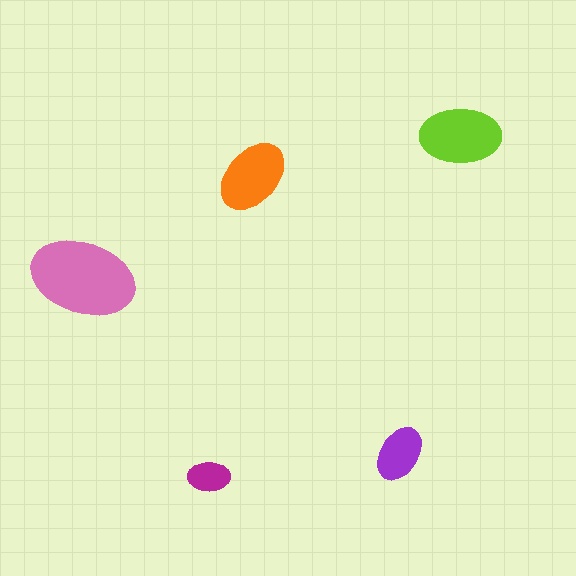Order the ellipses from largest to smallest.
the pink one, the lime one, the orange one, the purple one, the magenta one.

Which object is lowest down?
The magenta ellipse is bottommost.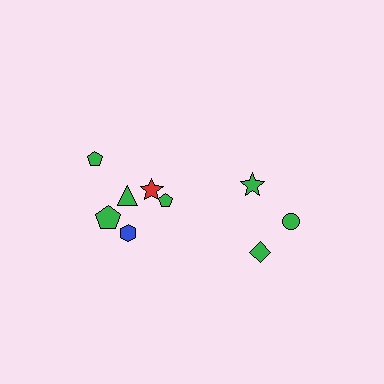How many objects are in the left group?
There are 6 objects.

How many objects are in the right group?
There are 3 objects.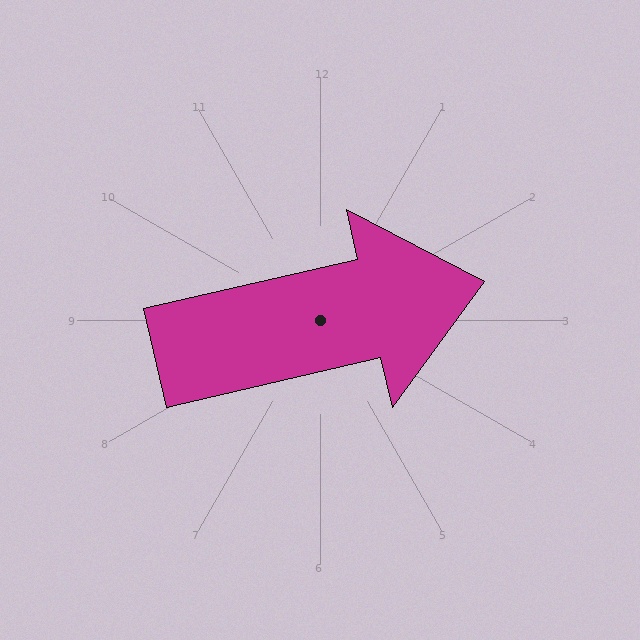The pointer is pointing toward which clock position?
Roughly 3 o'clock.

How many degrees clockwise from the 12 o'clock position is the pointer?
Approximately 77 degrees.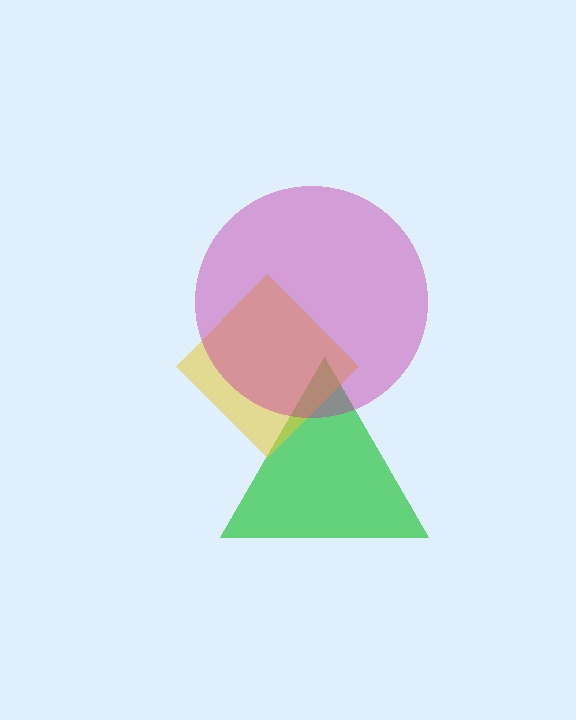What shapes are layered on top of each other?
The layered shapes are: a green triangle, a yellow diamond, a magenta circle.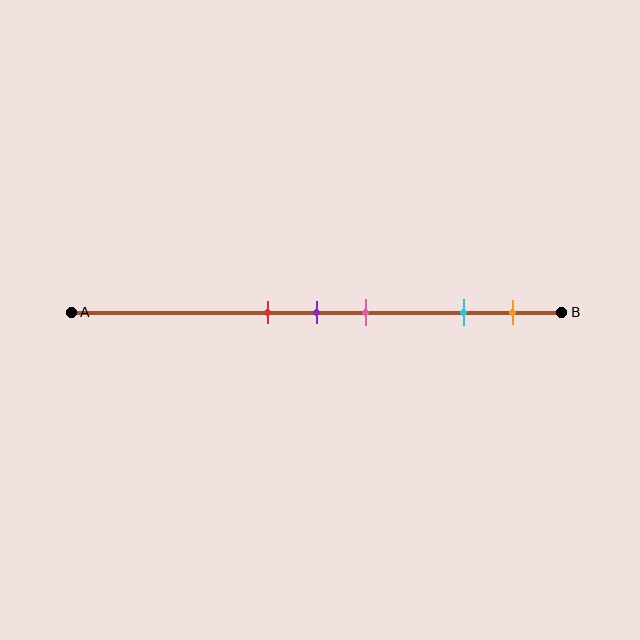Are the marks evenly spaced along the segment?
No, the marks are not evenly spaced.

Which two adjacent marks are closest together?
The red and purple marks are the closest adjacent pair.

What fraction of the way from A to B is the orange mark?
The orange mark is approximately 90% (0.9) of the way from A to B.